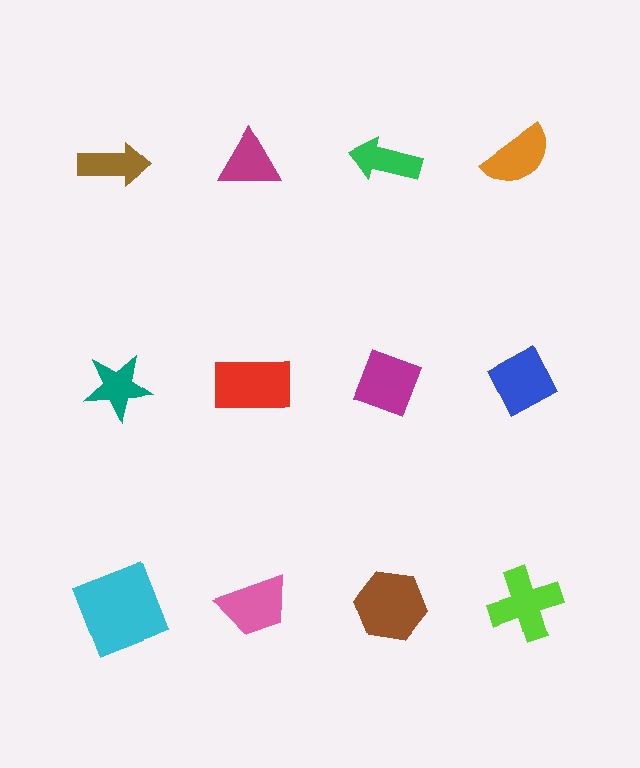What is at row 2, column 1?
A teal star.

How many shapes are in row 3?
4 shapes.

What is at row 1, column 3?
A green arrow.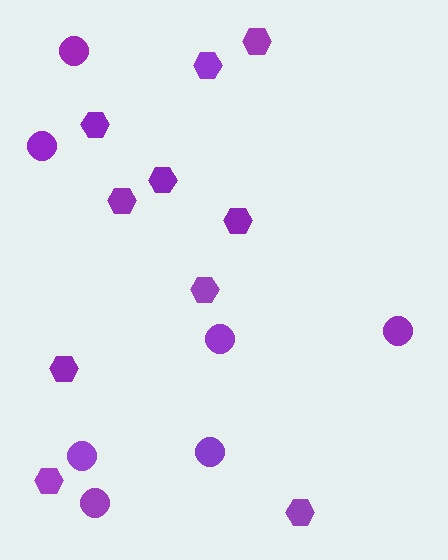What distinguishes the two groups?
There are 2 groups: one group of circles (7) and one group of hexagons (10).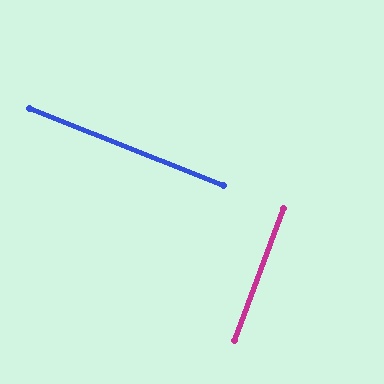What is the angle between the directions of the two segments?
Approximately 89 degrees.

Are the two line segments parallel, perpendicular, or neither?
Perpendicular — they meet at approximately 89°.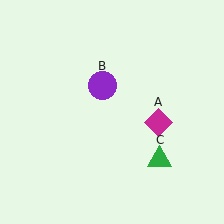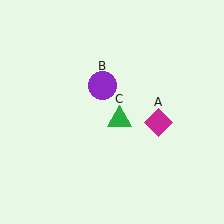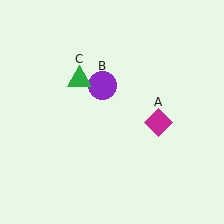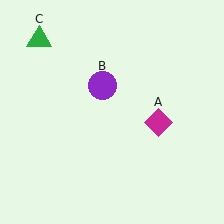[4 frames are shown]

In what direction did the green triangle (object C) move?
The green triangle (object C) moved up and to the left.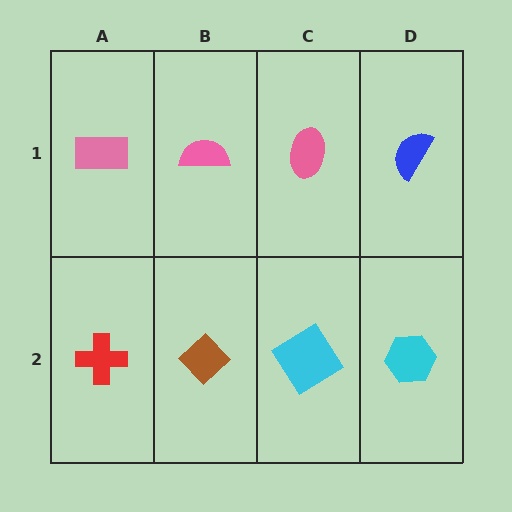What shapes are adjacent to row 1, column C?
A cyan diamond (row 2, column C), a pink semicircle (row 1, column B), a blue semicircle (row 1, column D).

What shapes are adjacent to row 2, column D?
A blue semicircle (row 1, column D), a cyan diamond (row 2, column C).